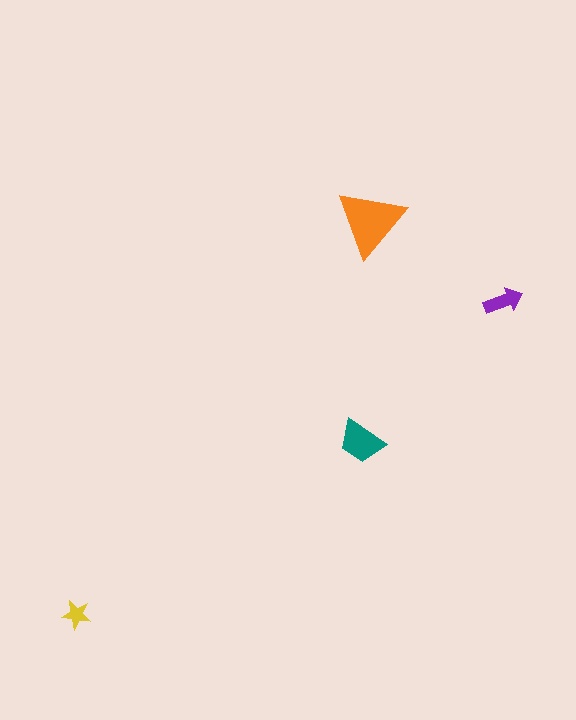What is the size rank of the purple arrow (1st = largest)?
3rd.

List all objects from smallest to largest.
The yellow star, the purple arrow, the teal trapezoid, the orange triangle.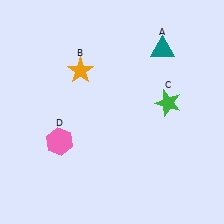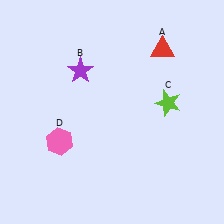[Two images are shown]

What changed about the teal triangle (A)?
In Image 1, A is teal. In Image 2, it changed to red.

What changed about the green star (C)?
In Image 1, C is green. In Image 2, it changed to lime.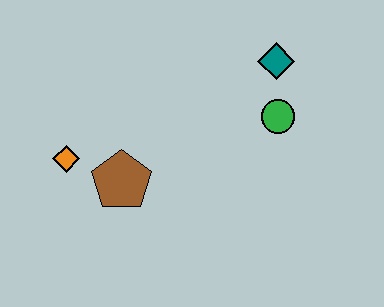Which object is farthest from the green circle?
The orange diamond is farthest from the green circle.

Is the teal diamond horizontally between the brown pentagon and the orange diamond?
No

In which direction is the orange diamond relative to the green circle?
The orange diamond is to the left of the green circle.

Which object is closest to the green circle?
The teal diamond is closest to the green circle.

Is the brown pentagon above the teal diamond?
No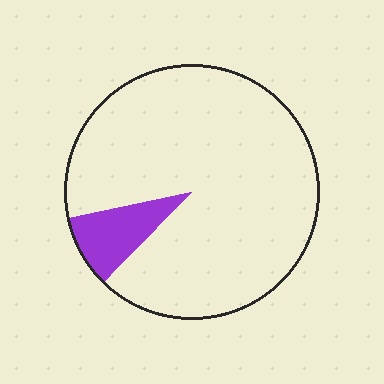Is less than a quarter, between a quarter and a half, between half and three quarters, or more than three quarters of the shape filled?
Less than a quarter.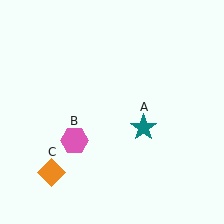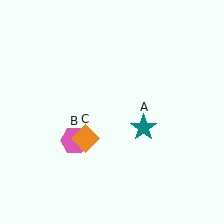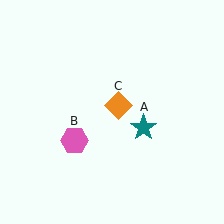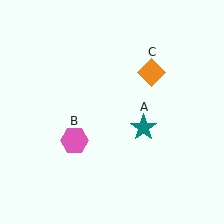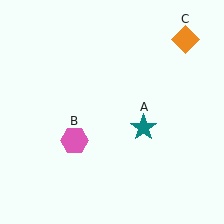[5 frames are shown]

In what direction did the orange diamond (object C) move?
The orange diamond (object C) moved up and to the right.